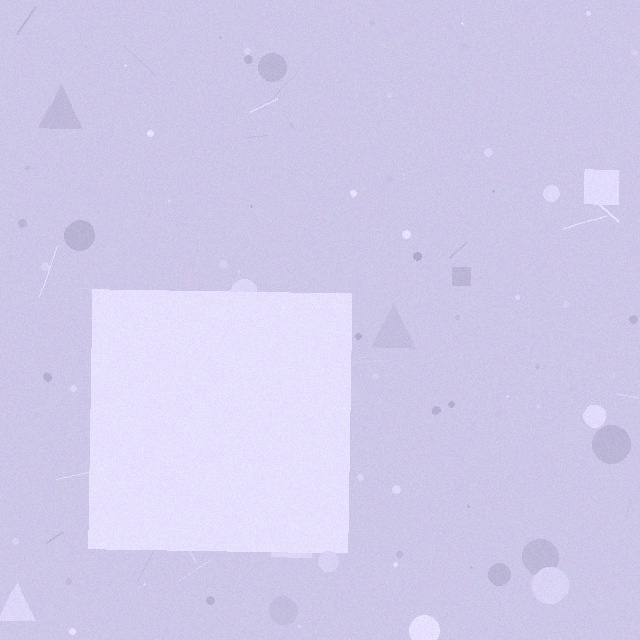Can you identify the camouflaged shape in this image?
The camouflaged shape is a square.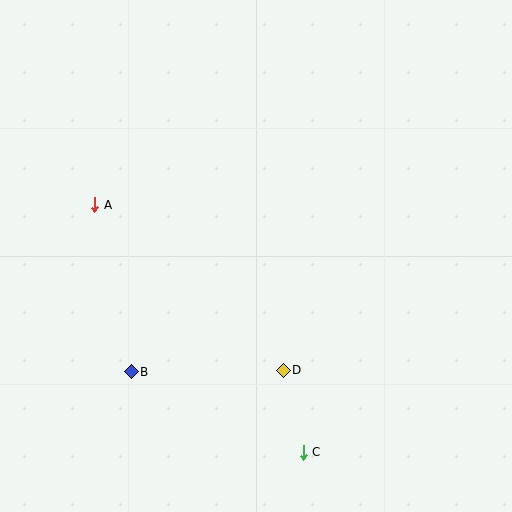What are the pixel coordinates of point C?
Point C is at (303, 452).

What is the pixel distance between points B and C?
The distance between B and C is 190 pixels.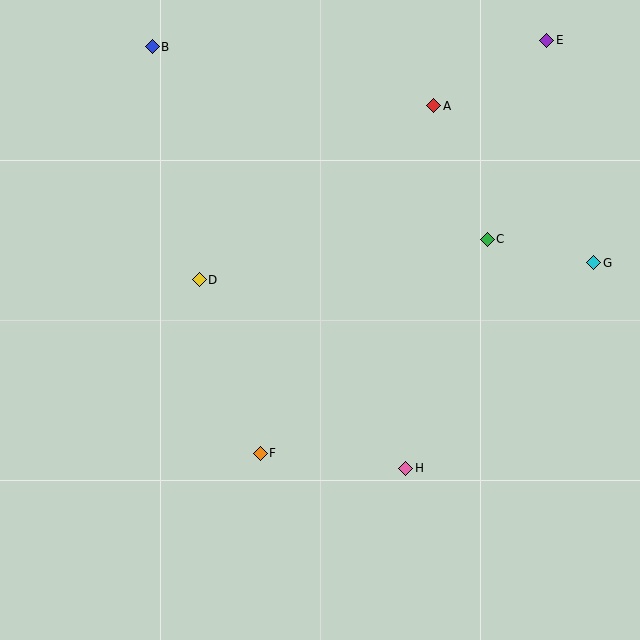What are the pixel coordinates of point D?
Point D is at (199, 280).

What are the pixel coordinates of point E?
Point E is at (547, 40).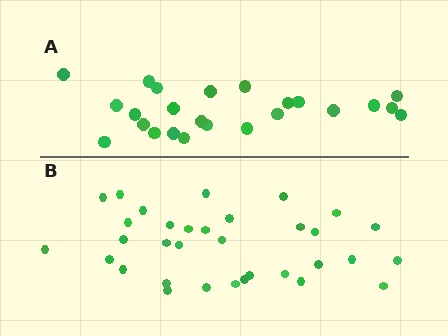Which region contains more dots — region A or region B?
Region B (the bottom region) has more dots.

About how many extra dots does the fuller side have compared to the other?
Region B has roughly 8 or so more dots than region A.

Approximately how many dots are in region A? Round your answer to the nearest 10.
About 20 dots. (The exact count is 24, which rounds to 20.)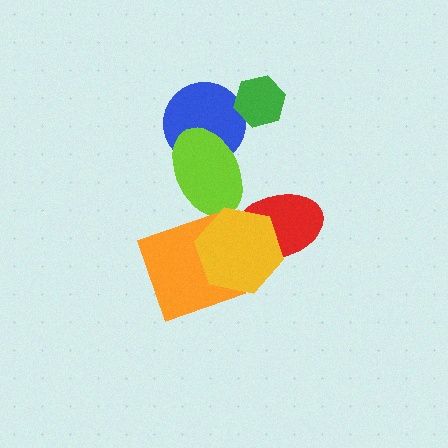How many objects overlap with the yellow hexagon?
2 objects overlap with the yellow hexagon.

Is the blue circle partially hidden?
Yes, it is partially covered by another shape.